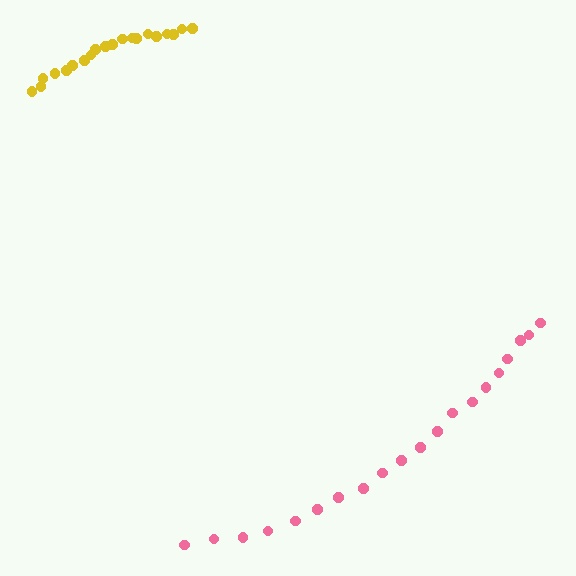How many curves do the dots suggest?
There are 2 distinct paths.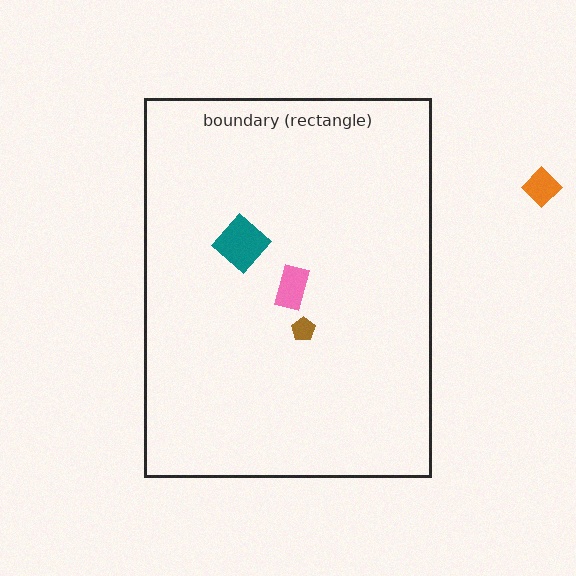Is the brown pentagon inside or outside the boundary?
Inside.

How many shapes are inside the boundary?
3 inside, 1 outside.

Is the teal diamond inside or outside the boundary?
Inside.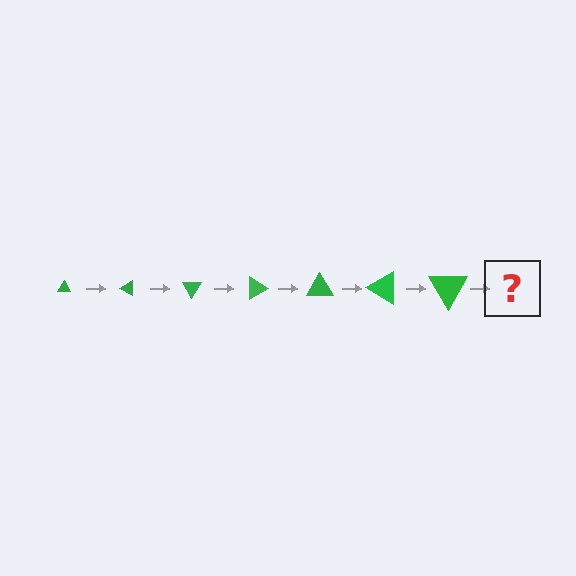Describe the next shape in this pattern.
It should be a triangle, larger than the previous one and rotated 210 degrees from the start.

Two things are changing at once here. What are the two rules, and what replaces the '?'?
The two rules are that the triangle grows larger each step and it rotates 30 degrees each step. The '?' should be a triangle, larger than the previous one and rotated 210 degrees from the start.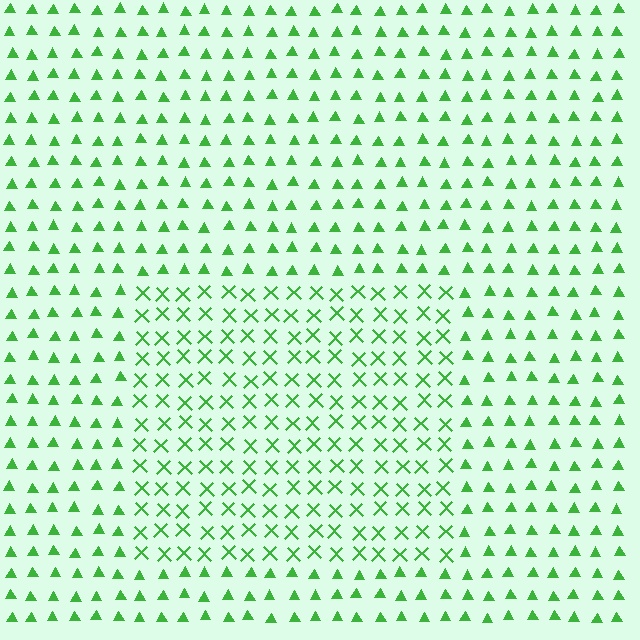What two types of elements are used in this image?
The image uses X marks inside the rectangle region and triangles outside it.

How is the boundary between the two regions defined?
The boundary is defined by a change in element shape: X marks inside vs. triangles outside. All elements share the same color and spacing.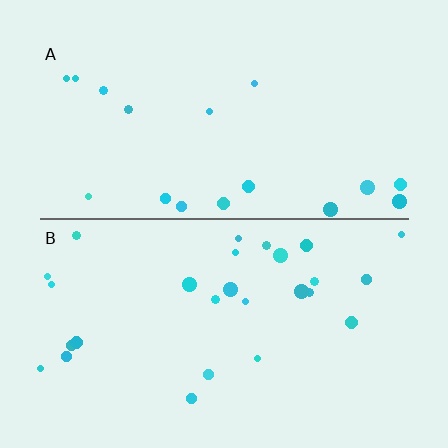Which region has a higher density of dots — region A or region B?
B (the bottom).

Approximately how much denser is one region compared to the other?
Approximately 1.6× — region B over region A.